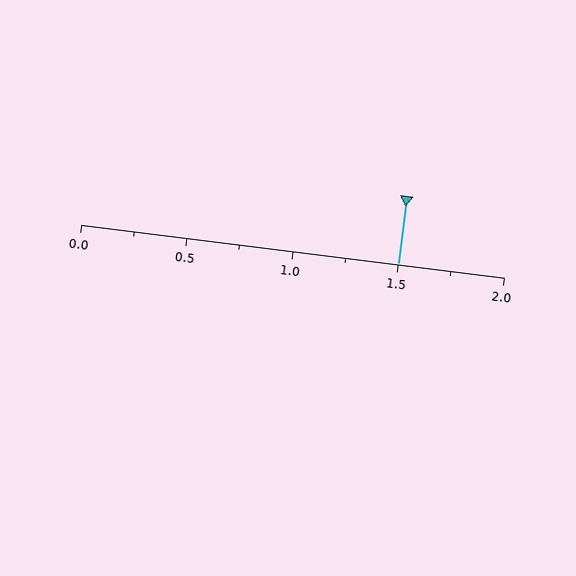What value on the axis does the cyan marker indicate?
The marker indicates approximately 1.5.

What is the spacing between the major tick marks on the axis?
The major ticks are spaced 0.5 apart.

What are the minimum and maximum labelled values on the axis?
The axis runs from 0.0 to 2.0.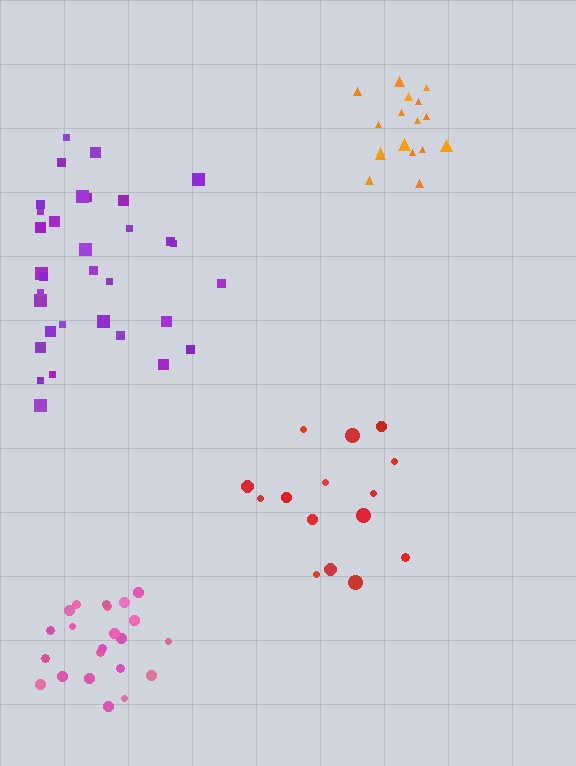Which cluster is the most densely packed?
Orange.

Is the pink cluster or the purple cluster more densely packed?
Pink.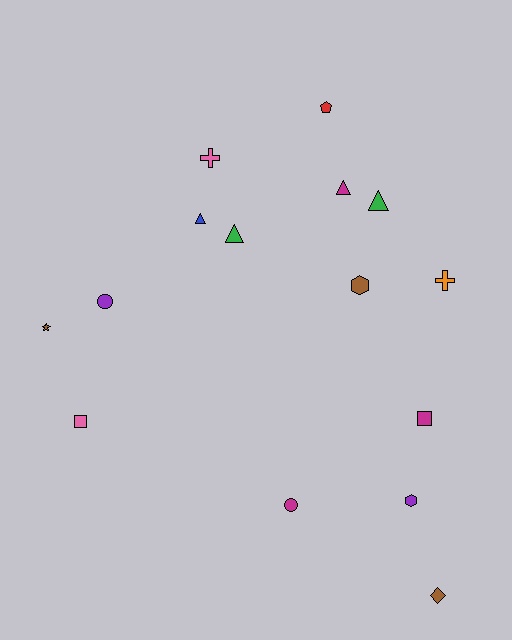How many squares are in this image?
There are 2 squares.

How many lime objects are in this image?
There are no lime objects.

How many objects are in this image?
There are 15 objects.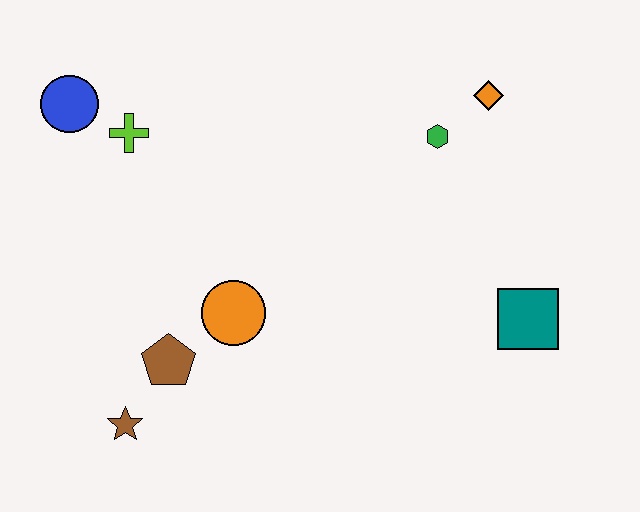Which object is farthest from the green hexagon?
The brown star is farthest from the green hexagon.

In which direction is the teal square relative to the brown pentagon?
The teal square is to the right of the brown pentagon.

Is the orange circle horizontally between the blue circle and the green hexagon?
Yes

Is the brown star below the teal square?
Yes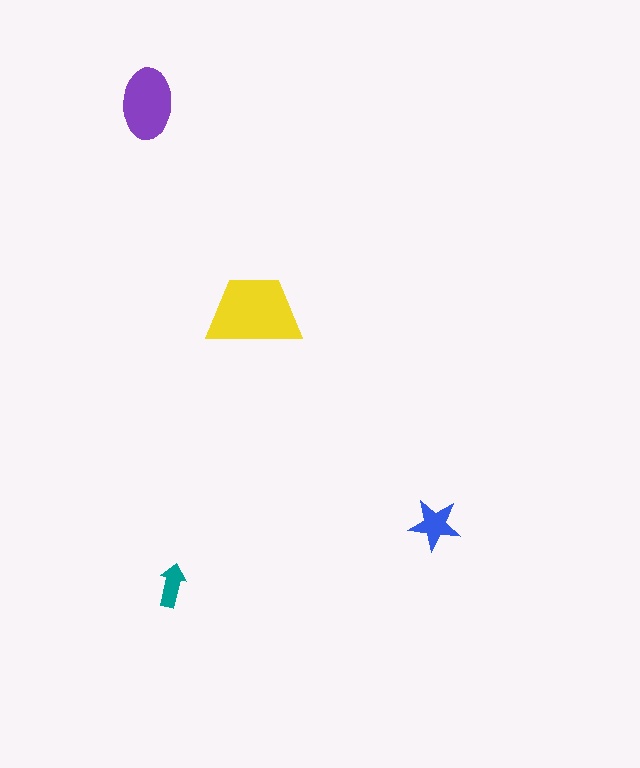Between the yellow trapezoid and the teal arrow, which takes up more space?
The yellow trapezoid.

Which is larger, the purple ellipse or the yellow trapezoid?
The yellow trapezoid.